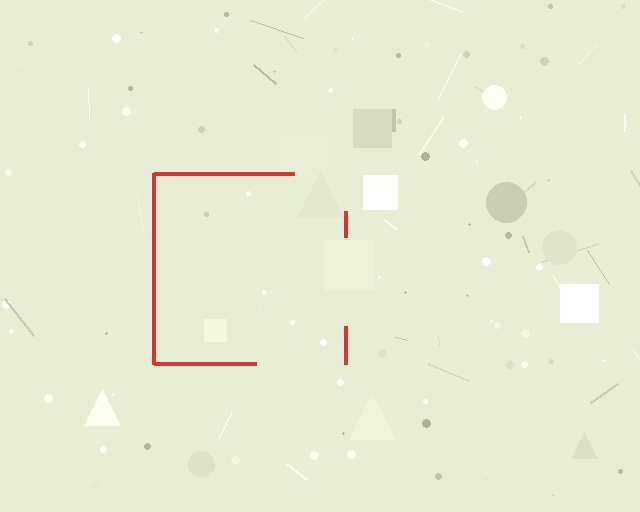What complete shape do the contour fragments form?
The contour fragments form a square.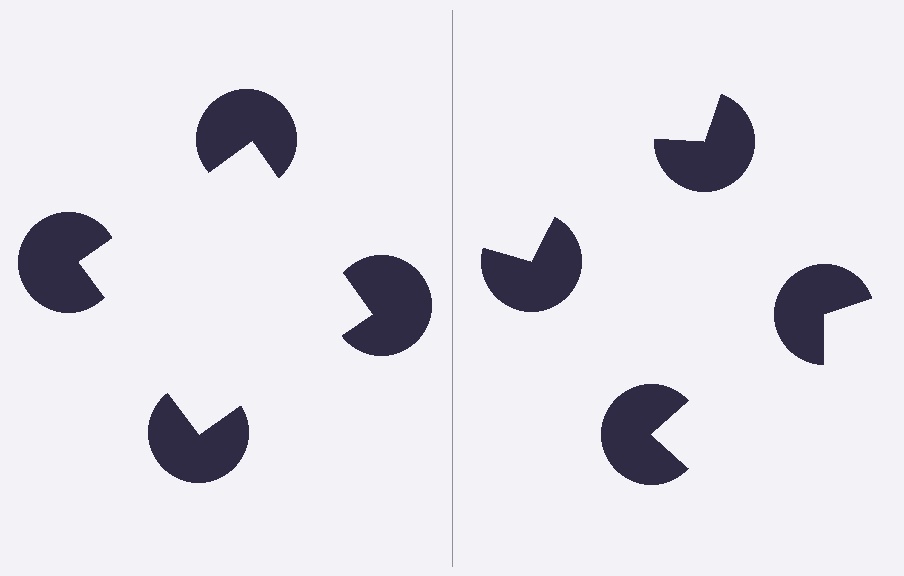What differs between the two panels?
The pac-man discs are positioned identically on both sides; only the wedge orientations differ. On the left they align to a square; on the right they are misaligned.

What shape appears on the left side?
An illusory square.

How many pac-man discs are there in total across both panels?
8 — 4 on each side.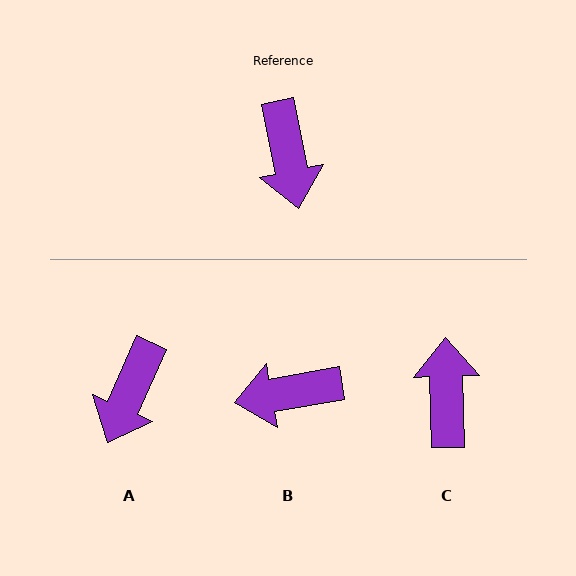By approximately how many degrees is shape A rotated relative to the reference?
Approximately 35 degrees clockwise.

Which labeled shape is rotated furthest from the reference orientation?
C, about 170 degrees away.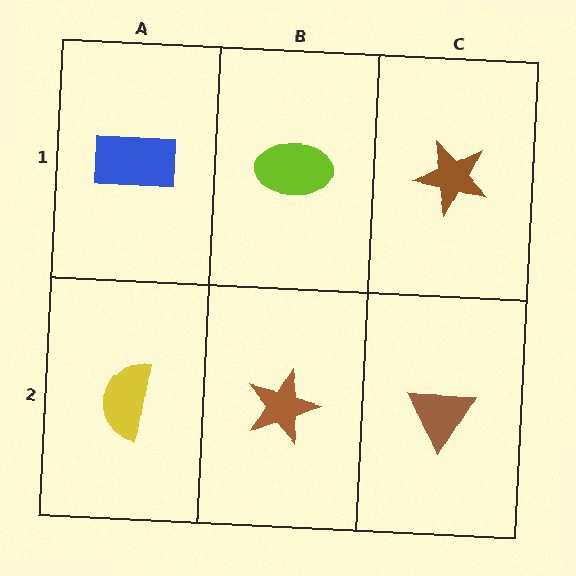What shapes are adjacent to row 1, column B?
A brown star (row 2, column B), a blue rectangle (row 1, column A), a brown star (row 1, column C).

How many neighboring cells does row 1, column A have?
2.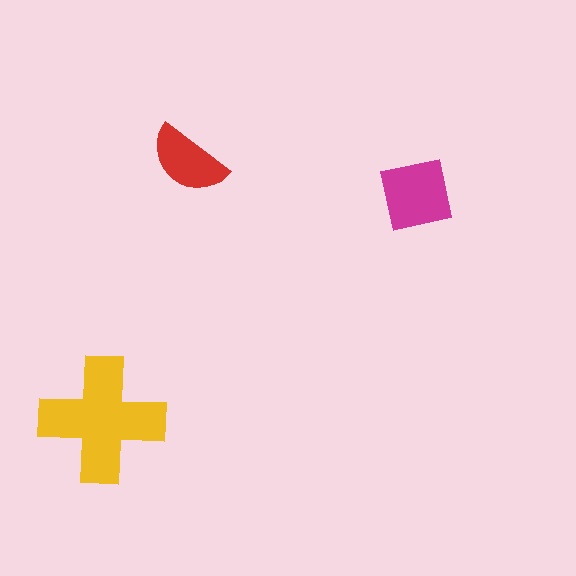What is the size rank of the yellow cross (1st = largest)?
1st.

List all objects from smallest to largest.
The red semicircle, the magenta square, the yellow cross.